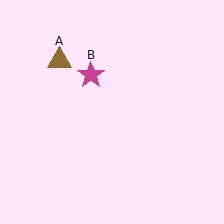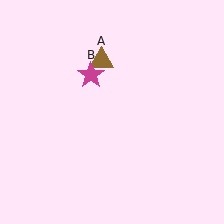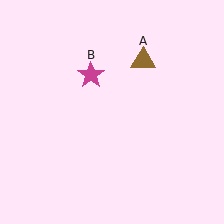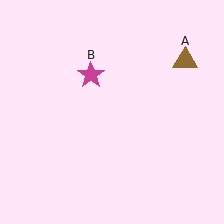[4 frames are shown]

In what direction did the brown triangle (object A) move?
The brown triangle (object A) moved right.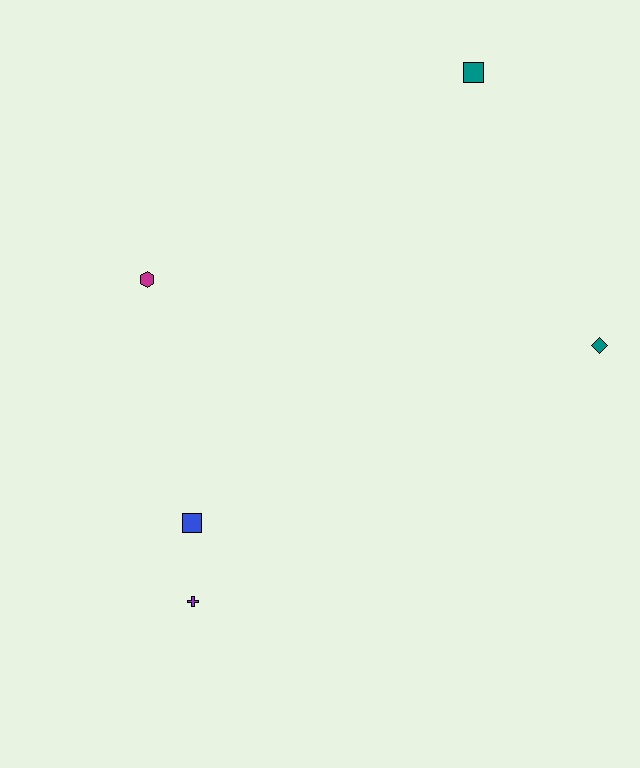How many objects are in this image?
There are 5 objects.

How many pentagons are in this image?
There are no pentagons.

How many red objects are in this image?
There are no red objects.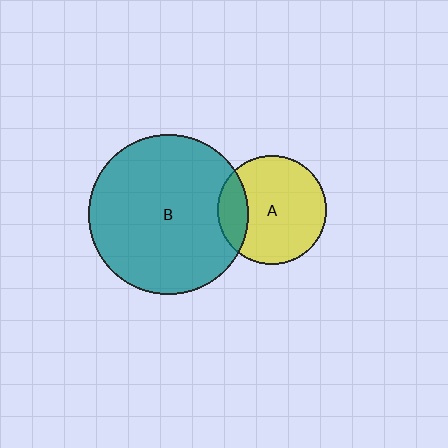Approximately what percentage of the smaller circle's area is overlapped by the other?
Approximately 20%.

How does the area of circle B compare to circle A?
Approximately 2.1 times.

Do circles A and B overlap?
Yes.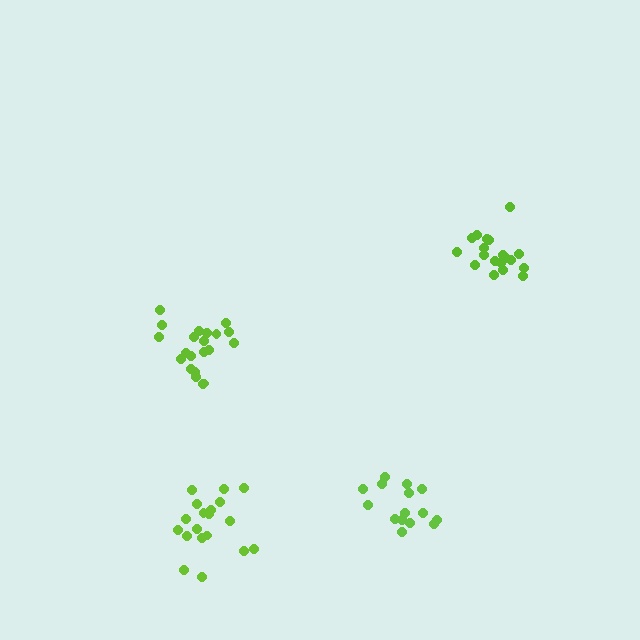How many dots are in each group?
Group 1: 20 dots, Group 2: 15 dots, Group 3: 21 dots, Group 4: 19 dots (75 total).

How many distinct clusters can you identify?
There are 4 distinct clusters.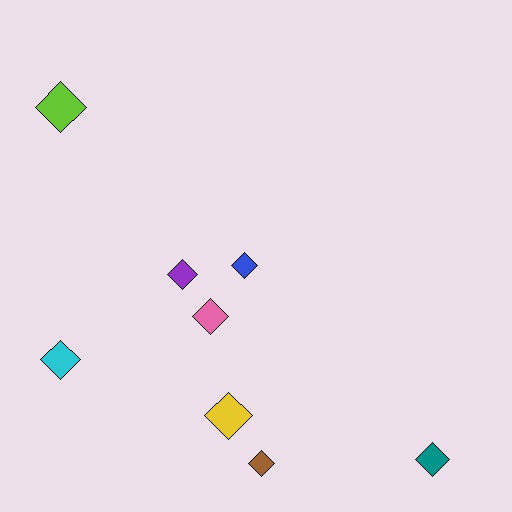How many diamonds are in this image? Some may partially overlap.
There are 8 diamonds.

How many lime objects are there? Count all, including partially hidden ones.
There is 1 lime object.